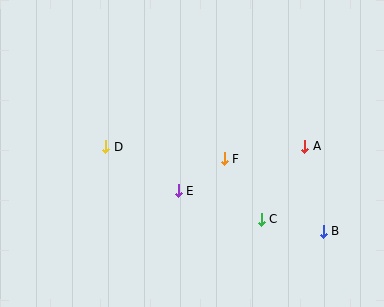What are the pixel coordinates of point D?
Point D is at (106, 147).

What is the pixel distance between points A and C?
The distance between A and C is 85 pixels.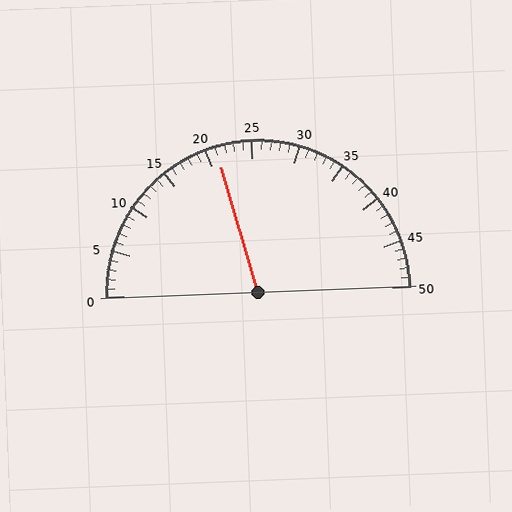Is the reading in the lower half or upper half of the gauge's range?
The reading is in the lower half of the range (0 to 50).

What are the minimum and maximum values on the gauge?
The gauge ranges from 0 to 50.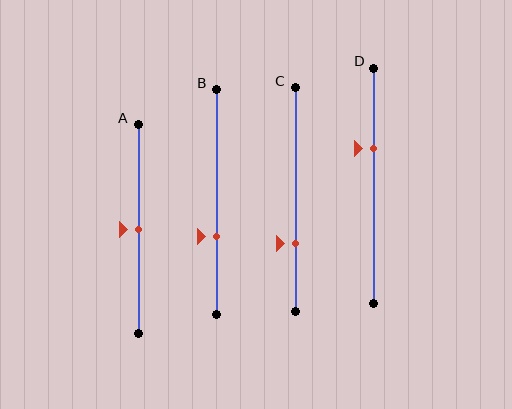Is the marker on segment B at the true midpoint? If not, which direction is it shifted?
No, the marker on segment B is shifted downward by about 15% of the segment length.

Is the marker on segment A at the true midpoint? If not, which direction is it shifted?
Yes, the marker on segment A is at the true midpoint.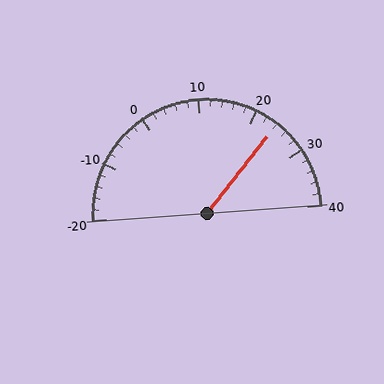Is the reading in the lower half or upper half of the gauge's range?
The reading is in the upper half of the range (-20 to 40).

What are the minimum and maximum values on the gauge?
The gauge ranges from -20 to 40.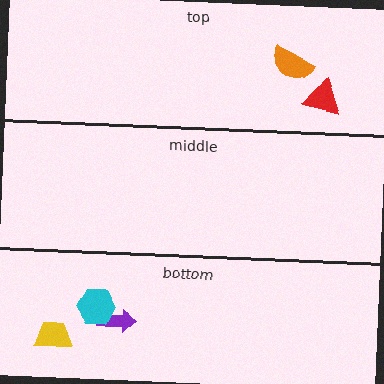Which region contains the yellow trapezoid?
The bottom region.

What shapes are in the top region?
The orange semicircle, the red triangle.